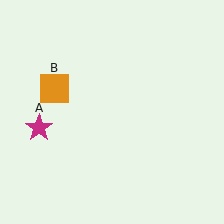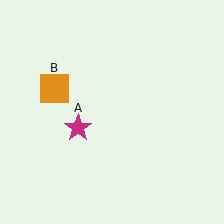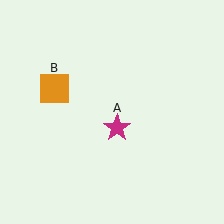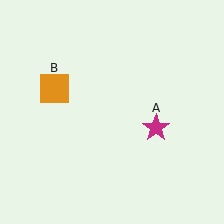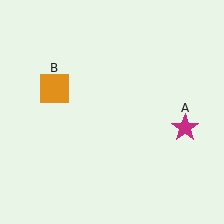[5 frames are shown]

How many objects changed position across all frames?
1 object changed position: magenta star (object A).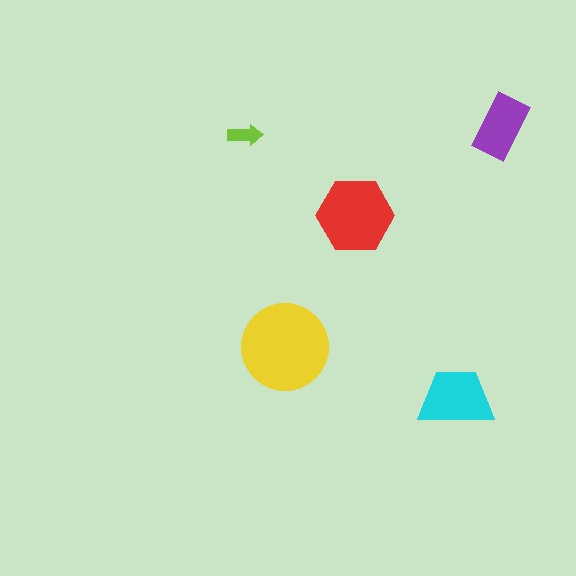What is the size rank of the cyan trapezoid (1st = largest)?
3rd.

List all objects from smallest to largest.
The lime arrow, the purple rectangle, the cyan trapezoid, the red hexagon, the yellow circle.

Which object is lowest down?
The cyan trapezoid is bottommost.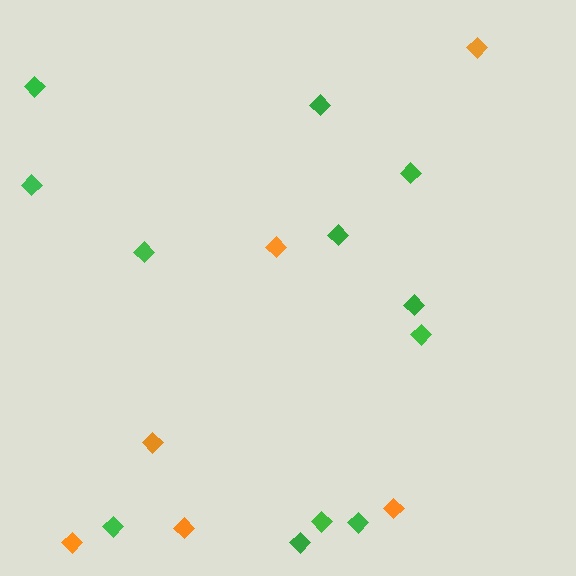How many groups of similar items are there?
There are 2 groups: one group of green diamonds (12) and one group of orange diamonds (6).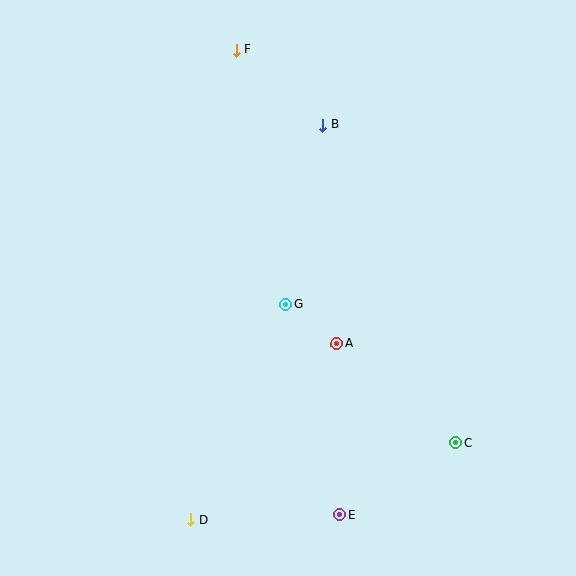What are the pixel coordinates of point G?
Point G is at (286, 304).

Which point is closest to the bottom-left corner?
Point D is closest to the bottom-left corner.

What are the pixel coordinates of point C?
Point C is at (456, 443).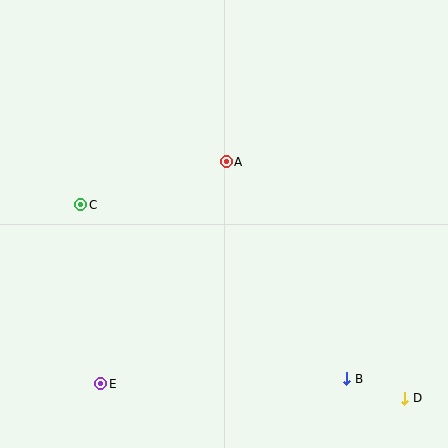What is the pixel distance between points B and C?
The distance between B and C is 318 pixels.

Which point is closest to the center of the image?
Point A at (226, 162) is closest to the center.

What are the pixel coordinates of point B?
Point B is at (347, 379).